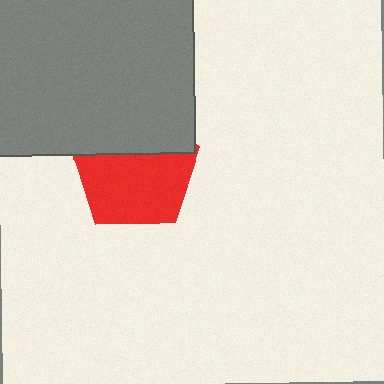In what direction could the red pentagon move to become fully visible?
The red pentagon could move down. That would shift it out from behind the gray rectangle entirely.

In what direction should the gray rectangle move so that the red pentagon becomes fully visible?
The gray rectangle should move up. That is the shortest direction to clear the overlap and leave the red pentagon fully visible.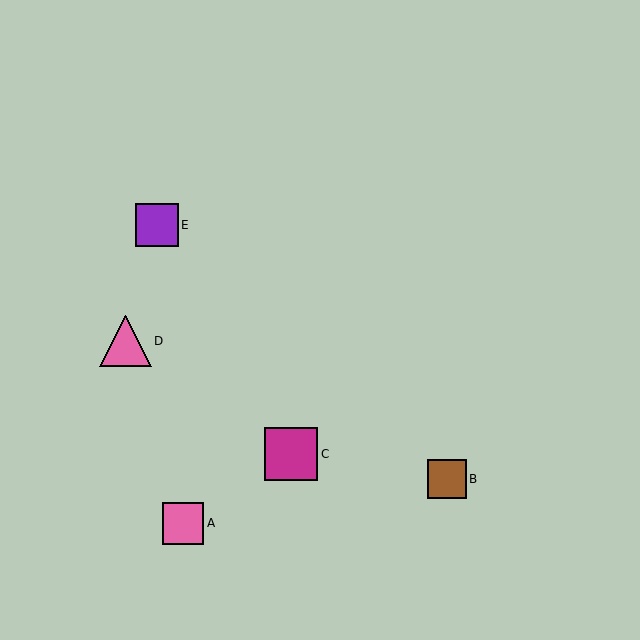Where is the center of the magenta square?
The center of the magenta square is at (291, 454).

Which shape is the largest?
The magenta square (labeled C) is the largest.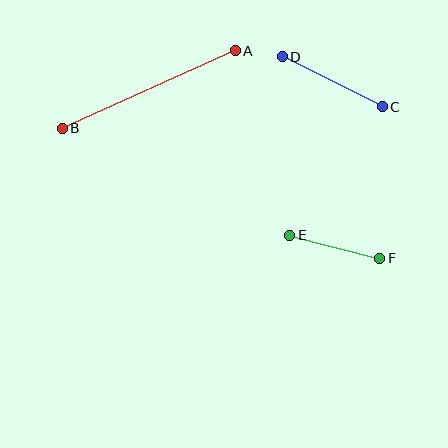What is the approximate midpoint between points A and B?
The midpoint is at approximately (149, 90) pixels.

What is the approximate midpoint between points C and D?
The midpoint is at approximately (332, 82) pixels.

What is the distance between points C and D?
The distance is approximately 112 pixels.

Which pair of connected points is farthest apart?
Points A and B are farthest apart.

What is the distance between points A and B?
The distance is approximately 189 pixels.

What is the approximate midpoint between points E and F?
The midpoint is at approximately (335, 247) pixels.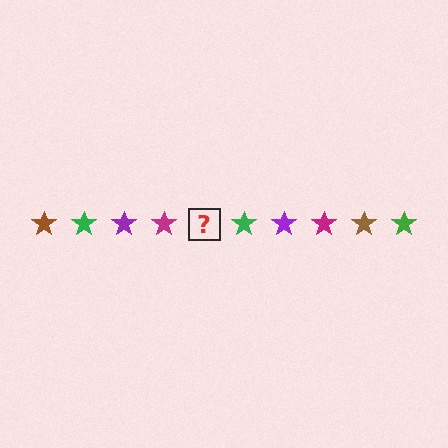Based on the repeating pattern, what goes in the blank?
The blank should be a brown star.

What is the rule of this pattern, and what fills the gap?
The rule is that the pattern cycles through brown, green, purple, magenta stars. The gap should be filled with a brown star.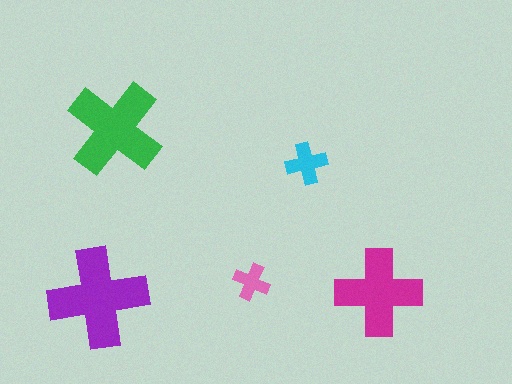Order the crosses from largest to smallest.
the purple one, the green one, the magenta one, the cyan one, the pink one.